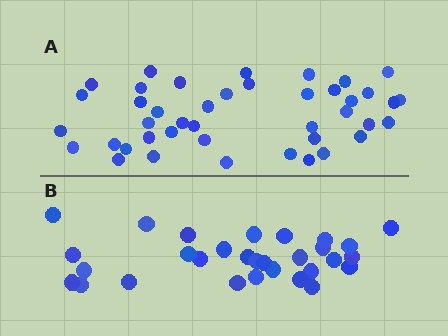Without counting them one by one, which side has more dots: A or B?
Region A (the top region) has more dots.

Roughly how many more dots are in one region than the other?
Region A has roughly 12 or so more dots than region B.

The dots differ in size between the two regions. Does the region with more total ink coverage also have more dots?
No. Region B has more total ink coverage because its dots are larger, but region A actually contains more individual dots. Total area can be misleading — the number of items is what matters here.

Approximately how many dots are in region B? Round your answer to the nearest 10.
About 30 dots.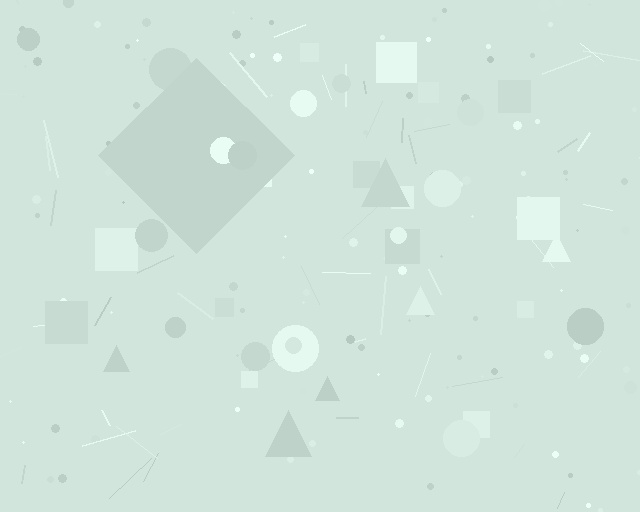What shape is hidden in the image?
A diamond is hidden in the image.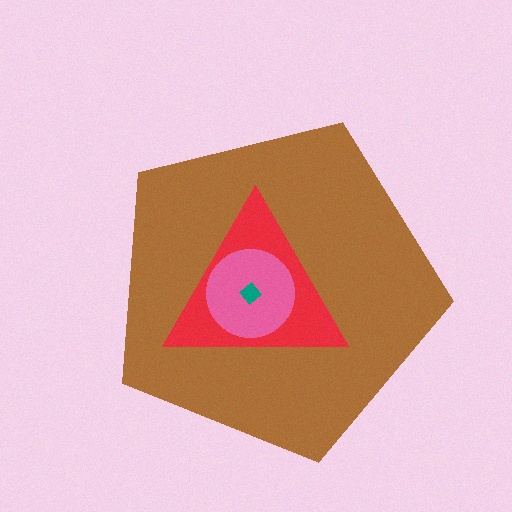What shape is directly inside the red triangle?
The pink circle.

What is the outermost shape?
The brown pentagon.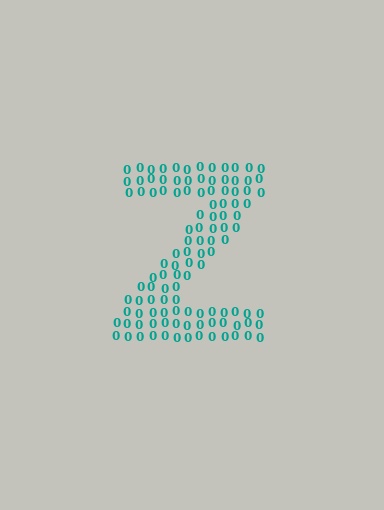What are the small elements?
The small elements are digit 0's.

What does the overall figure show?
The overall figure shows the letter Z.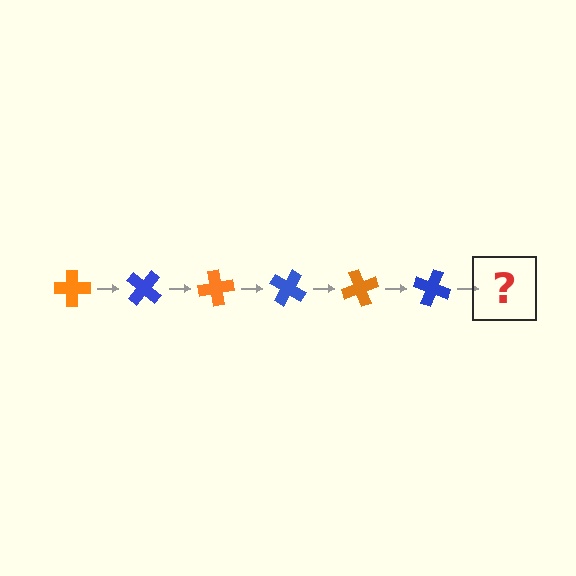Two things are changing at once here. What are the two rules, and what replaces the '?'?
The two rules are that it rotates 40 degrees each step and the color cycles through orange and blue. The '?' should be an orange cross, rotated 240 degrees from the start.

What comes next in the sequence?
The next element should be an orange cross, rotated 240 degrees from the start.